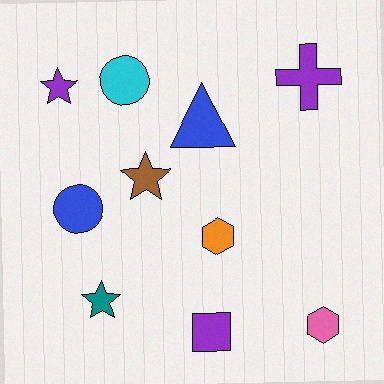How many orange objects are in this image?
There is 1 orange object.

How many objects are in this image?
There are 10 objects.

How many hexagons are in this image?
There are 2 hexagons.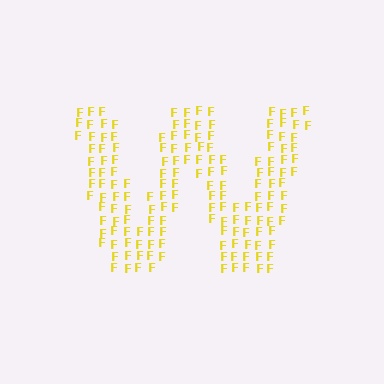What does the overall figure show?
The overall figure shows the letter W.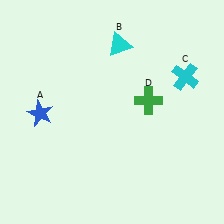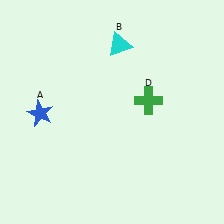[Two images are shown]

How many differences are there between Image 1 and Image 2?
There is 1 difference between the two images.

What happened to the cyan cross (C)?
The cyan cross (C) was removed in Image 2. It was in the top-right area of Image 1.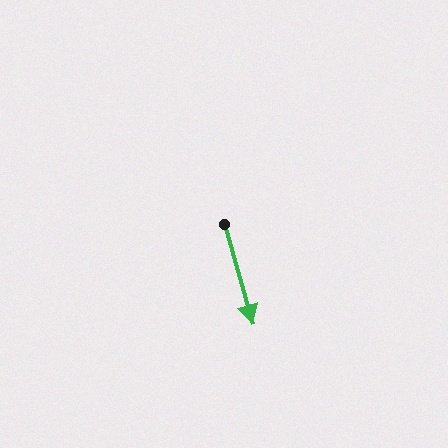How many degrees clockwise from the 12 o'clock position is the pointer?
Approximately 164 degrees.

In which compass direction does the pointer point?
South.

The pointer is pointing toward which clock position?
Roughly 5 o'clock.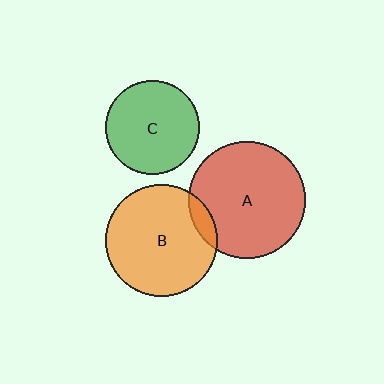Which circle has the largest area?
Circle A (red).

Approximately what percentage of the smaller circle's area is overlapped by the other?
Approximately 10%.